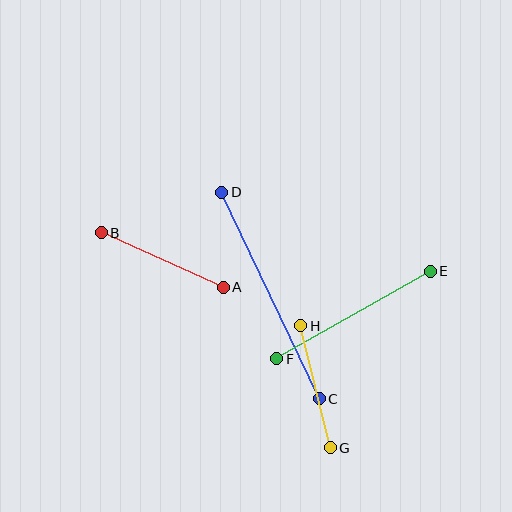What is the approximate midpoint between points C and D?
The midpoint is at approximately (271, 296) pixels.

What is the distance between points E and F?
The distance is approximately 177 pixels.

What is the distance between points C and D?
The distance is approximately 228 pixels.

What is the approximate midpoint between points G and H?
The midpoint is at approximately (316, 387) pixels.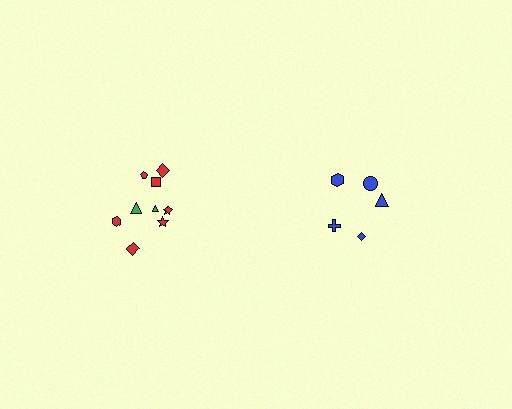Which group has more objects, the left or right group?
The left group.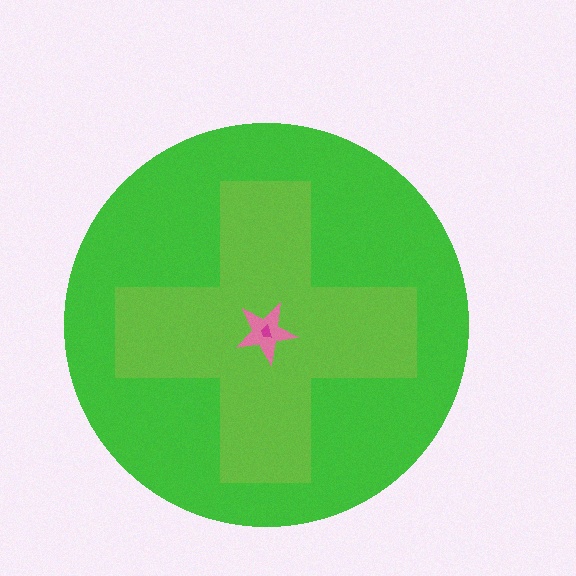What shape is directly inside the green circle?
The lime cross.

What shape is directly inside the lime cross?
The pink star.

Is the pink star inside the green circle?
Yes.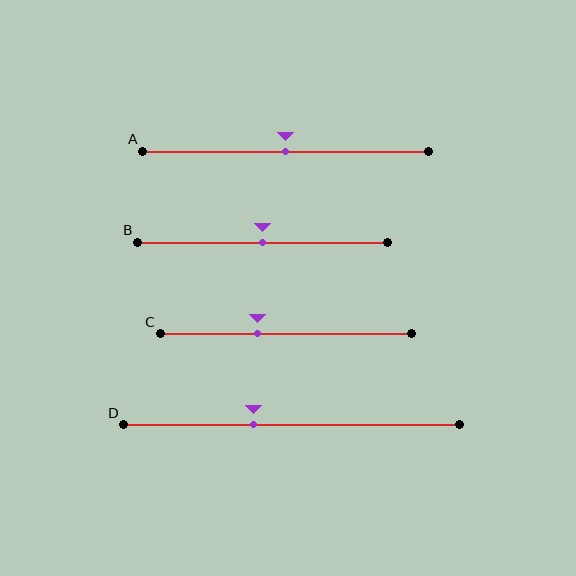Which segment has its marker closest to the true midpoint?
Segment A has its marker closest to the true midpoint.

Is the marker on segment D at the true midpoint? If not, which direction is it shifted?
No, the marker on segment D is shifted to the left by about 11% of the segment length.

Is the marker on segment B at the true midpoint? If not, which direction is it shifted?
Yes, the marker on segment B is at the true midpoint.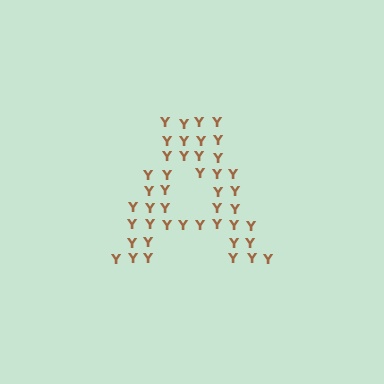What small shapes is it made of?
It is made of small letter Y's.